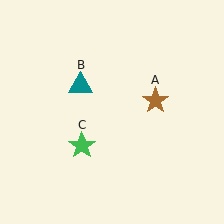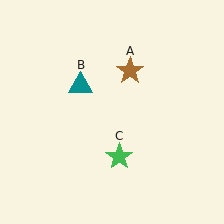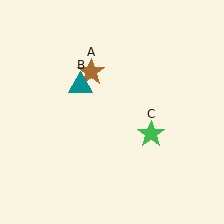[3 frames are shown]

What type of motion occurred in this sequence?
The brown star (object A), green star (object C) rotated counterclockwise around the center of the scene.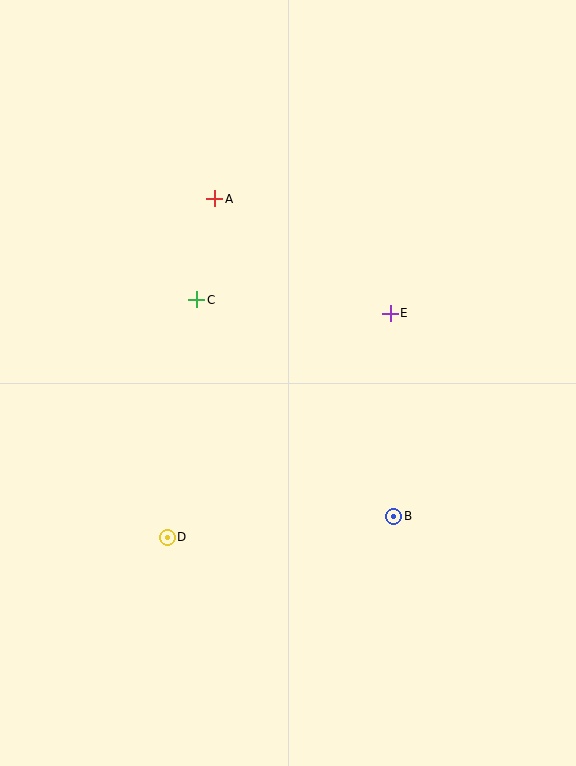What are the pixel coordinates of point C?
Point C is at (197, 300).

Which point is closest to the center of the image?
Point E at (390, 313) is closest to the center.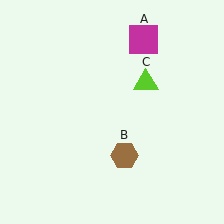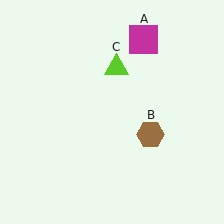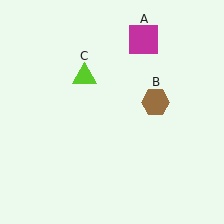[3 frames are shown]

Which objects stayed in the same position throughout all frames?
Magenta square (object A) remained stationary.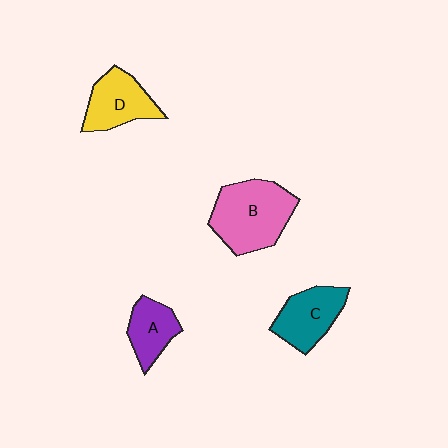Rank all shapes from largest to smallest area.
From largest to smallest: B (pink), C (teal), D (yellow), A (purple).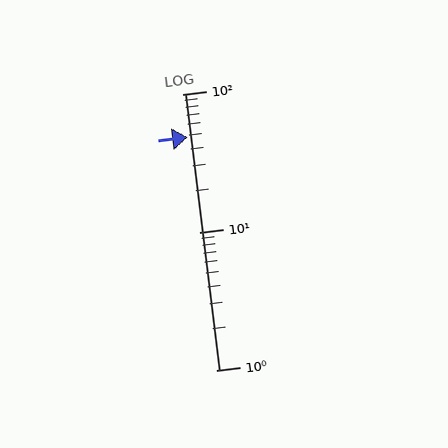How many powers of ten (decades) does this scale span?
The scale spans 2 decades, from 1 to 100.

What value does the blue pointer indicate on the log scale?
The pointer indicates approximately 49.